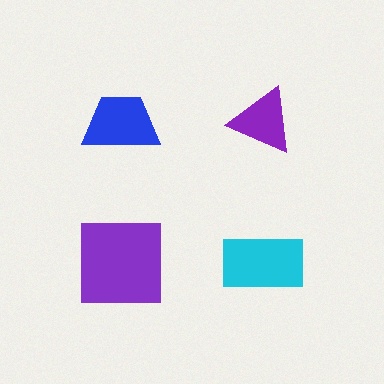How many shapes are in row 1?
2 shapes.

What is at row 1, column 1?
A blue trapezoid.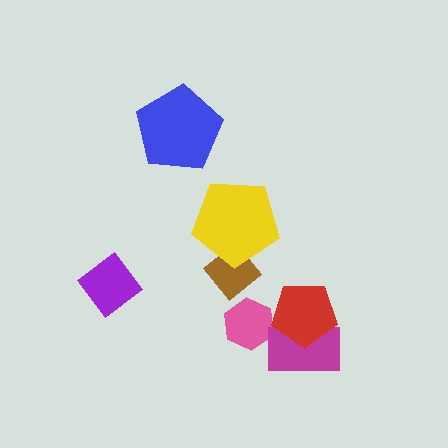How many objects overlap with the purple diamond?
0 objects overlap with the purple diamond.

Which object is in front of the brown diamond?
The yellow pentagon is in front of the brown diamond.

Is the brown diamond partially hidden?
Yes, it is partially covered by another shape.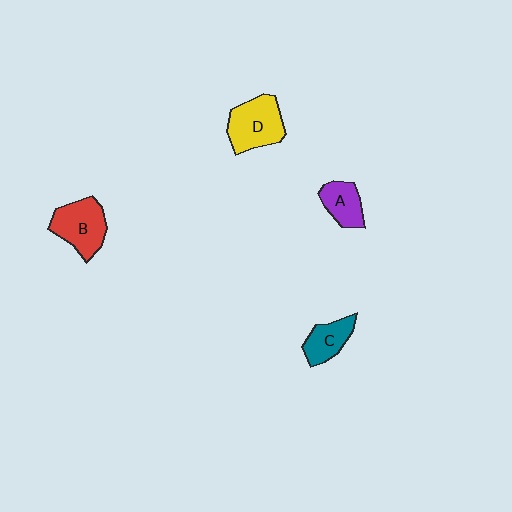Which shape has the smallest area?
Shape A (purple).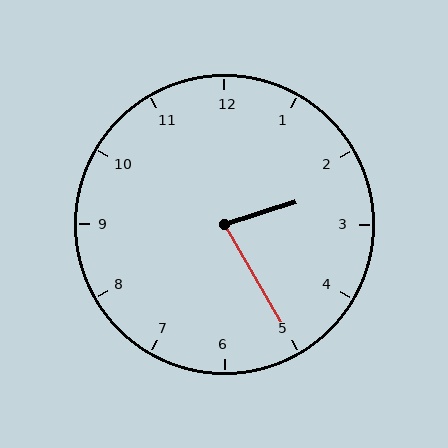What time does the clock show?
2:25.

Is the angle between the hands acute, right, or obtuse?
It is acute.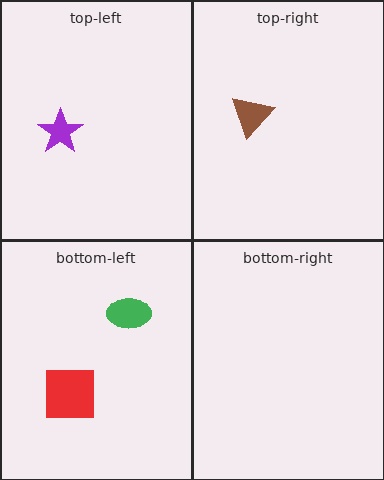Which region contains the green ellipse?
The bottom-left region.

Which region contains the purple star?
The top-left region.